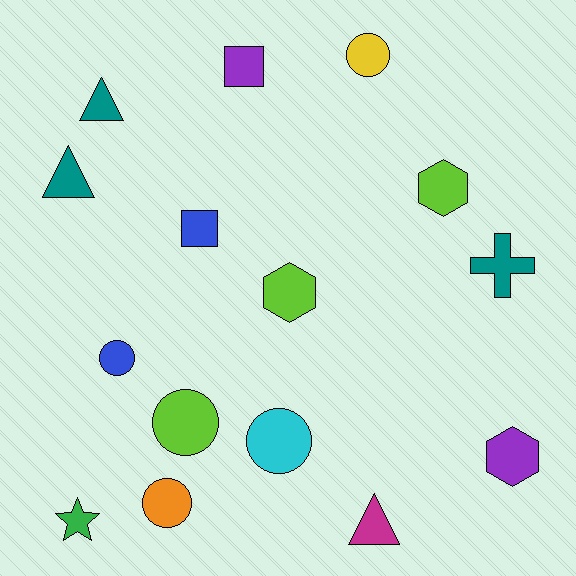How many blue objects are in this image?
There are 2 blue objects.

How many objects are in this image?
There are 15 objects.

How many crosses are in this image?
There is 1 cross.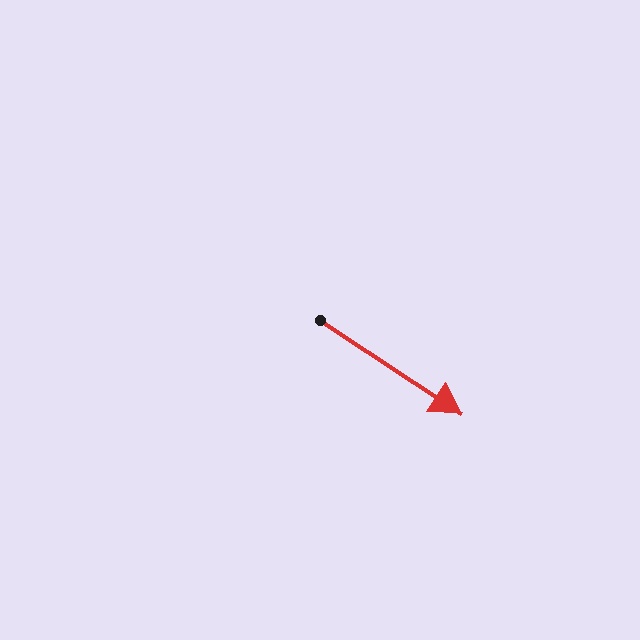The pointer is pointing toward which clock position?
Roughly 4 o'clock.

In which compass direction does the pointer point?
Southeast.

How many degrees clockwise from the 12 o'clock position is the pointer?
Approximately 124 degrees.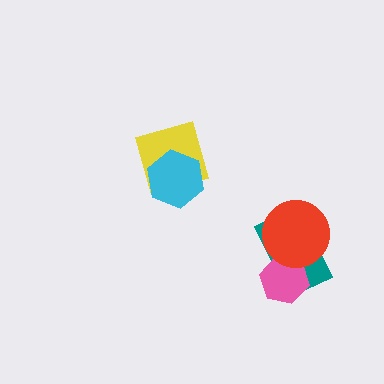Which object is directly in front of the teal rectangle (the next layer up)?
The pink hexagon is directly in front of the teal rectangle.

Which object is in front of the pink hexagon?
The red circle is in front of the pink hexagon.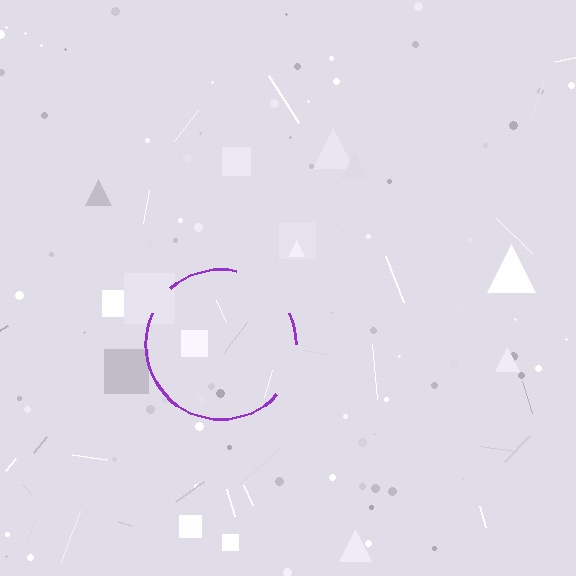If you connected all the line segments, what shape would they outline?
They would outline a circle.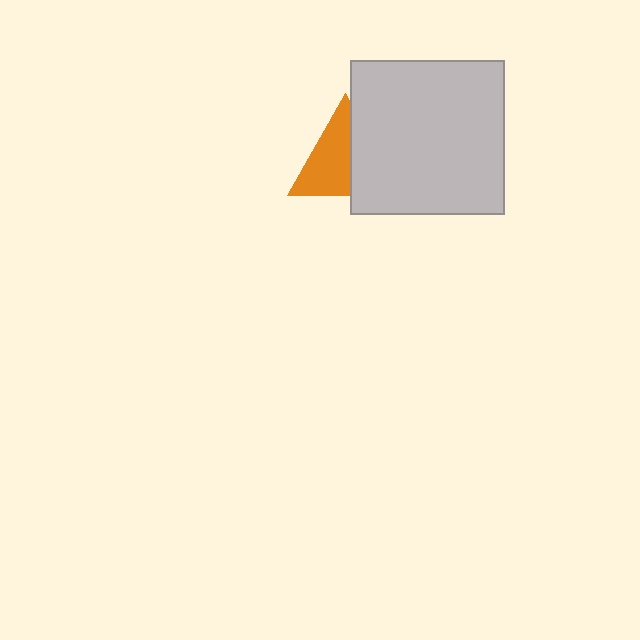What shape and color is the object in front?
The object in front is a light gray square.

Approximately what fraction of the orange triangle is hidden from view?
Roughly 44% of the orange triangle is hidden behind the light gray square.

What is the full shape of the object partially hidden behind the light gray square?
The partially hidden object is an orange triangle.